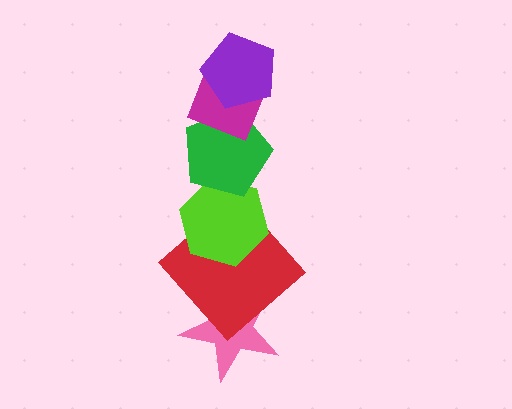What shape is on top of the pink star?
The red diamond is on top of the pink star.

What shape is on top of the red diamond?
The lime hexagon is on top of the red diamond.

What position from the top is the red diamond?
The red diamond is 5th from the top.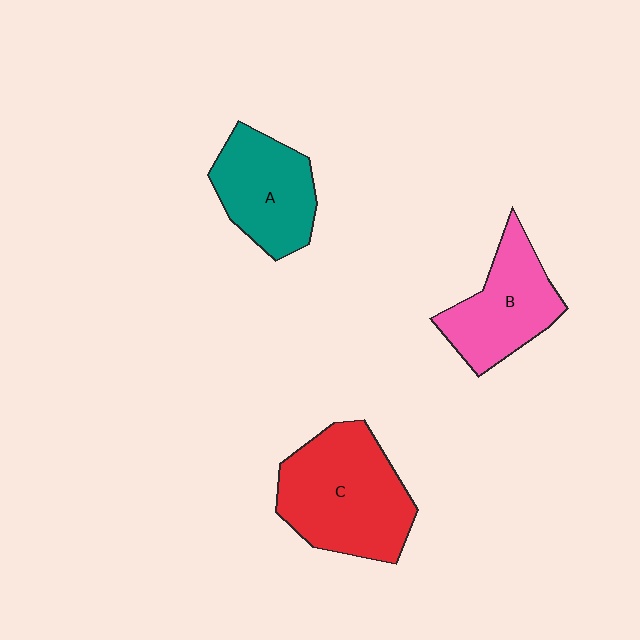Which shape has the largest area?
Shape C (red).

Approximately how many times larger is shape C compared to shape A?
Approximately 1.4 times.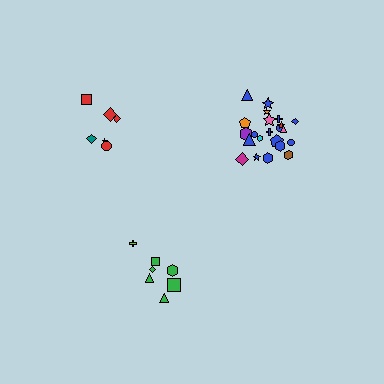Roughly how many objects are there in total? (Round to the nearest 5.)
Roughly 35 objects in total.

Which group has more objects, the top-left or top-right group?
The top-right group.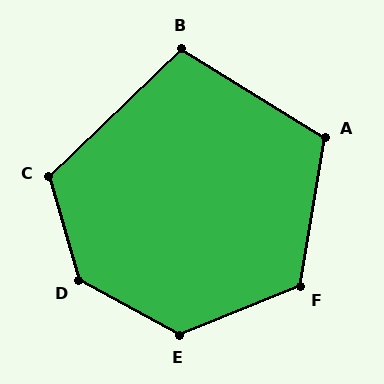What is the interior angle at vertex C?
Approximately 118 degrees (obtuse).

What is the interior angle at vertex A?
Approximately 113 degrees (obtuse).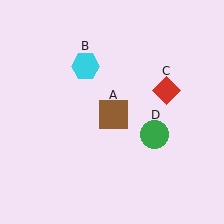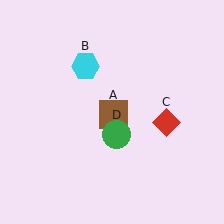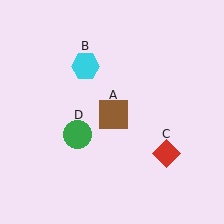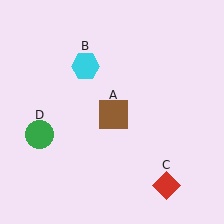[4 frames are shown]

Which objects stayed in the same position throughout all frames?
Brown square (object A) and cyan hexagon (object B) remained stationary.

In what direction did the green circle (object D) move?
The green circle (object D) moved left.